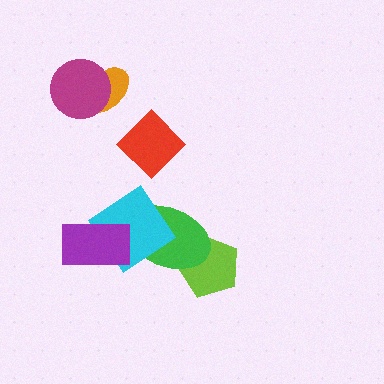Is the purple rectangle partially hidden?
No, no other shape covers it.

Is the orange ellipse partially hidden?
Yes, it is partially covered by another shape.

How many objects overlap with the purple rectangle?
1 object overlaps with the purple rectangle.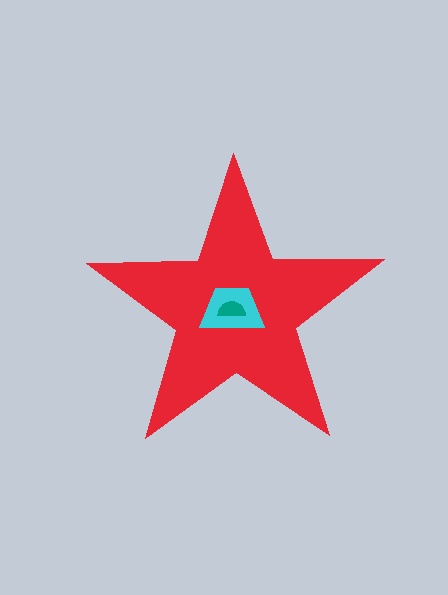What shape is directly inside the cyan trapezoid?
The teal semicircle.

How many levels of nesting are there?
3.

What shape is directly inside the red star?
The cyan trapezoid.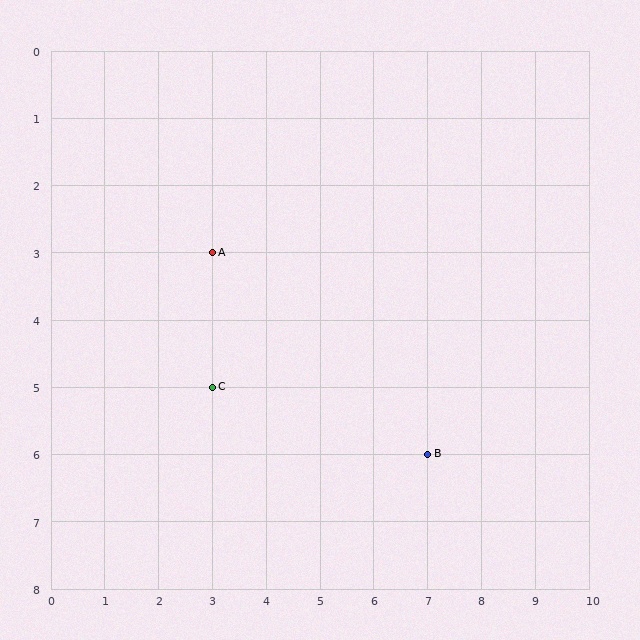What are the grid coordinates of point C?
Point C is at grid coordinates (3, 5).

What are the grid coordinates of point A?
Point A is at grid coordinates (3, 3).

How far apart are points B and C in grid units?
Points B and C are 4 columns and 1 row apart (about 4.1 grid units diagonally).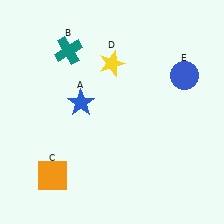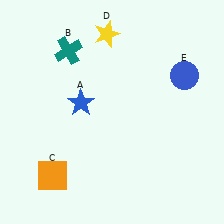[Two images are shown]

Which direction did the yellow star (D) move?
The yellow star (D) moved up.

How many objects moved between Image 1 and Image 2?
1 object moved between the two images.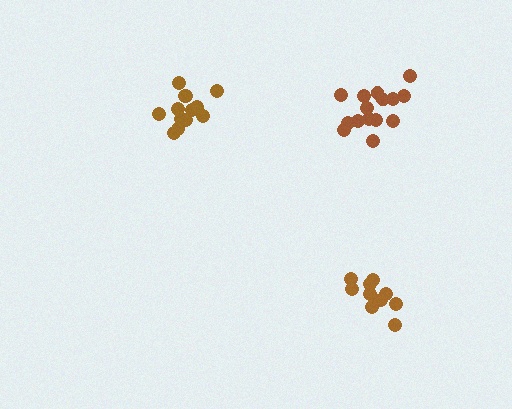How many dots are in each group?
Group 1: 13 dots, Group 2: 10 dots, Group 3: 15 dots (38 total).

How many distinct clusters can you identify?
There are 3 distinct clusters.